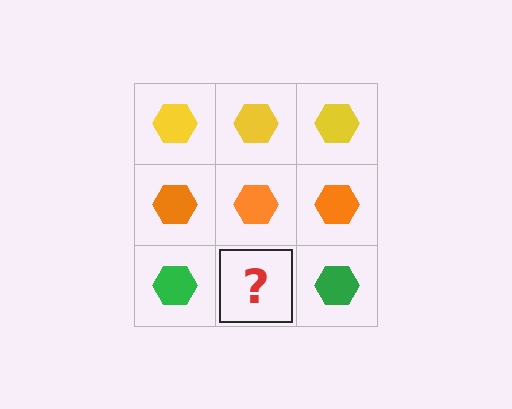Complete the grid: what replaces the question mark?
The question mark should be replaced with a green hexagon.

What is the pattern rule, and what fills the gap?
The rule is that each row has a consistent color. The gap should be filled with a green hexagon.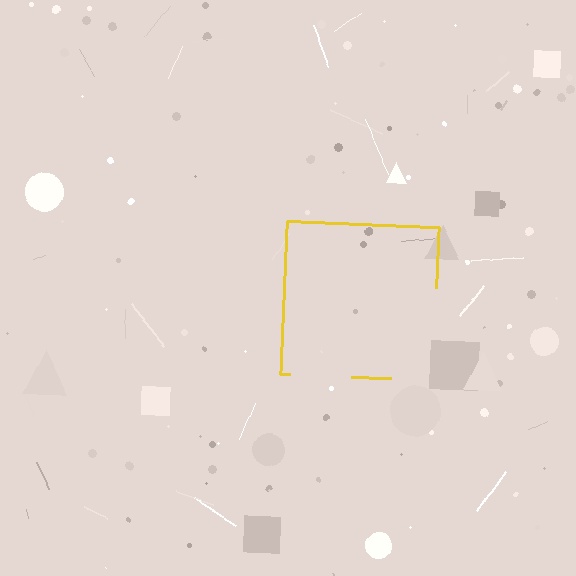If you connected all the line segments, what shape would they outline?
They would outline a square.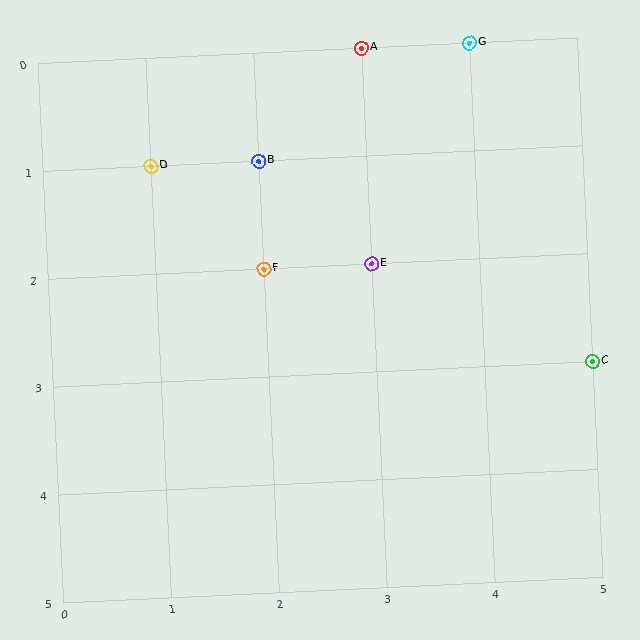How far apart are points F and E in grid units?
Points F and E are 1 column apart.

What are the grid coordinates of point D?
Point D is at grid coordinates (1, 1).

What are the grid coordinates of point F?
Point F is at grid coordinates (2, 2).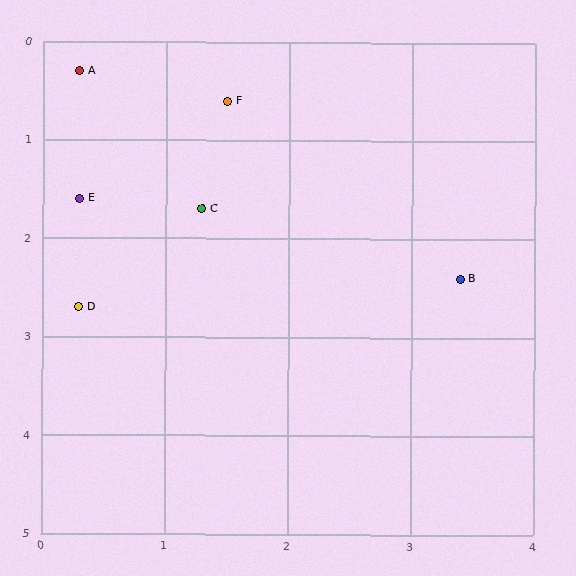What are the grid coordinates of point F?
Point F is at approximately (1.5, 0.6).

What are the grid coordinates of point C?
Point C is at approximately (1.3, 1.7).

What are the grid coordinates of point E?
Point E is at approximately (0.3, 1.6).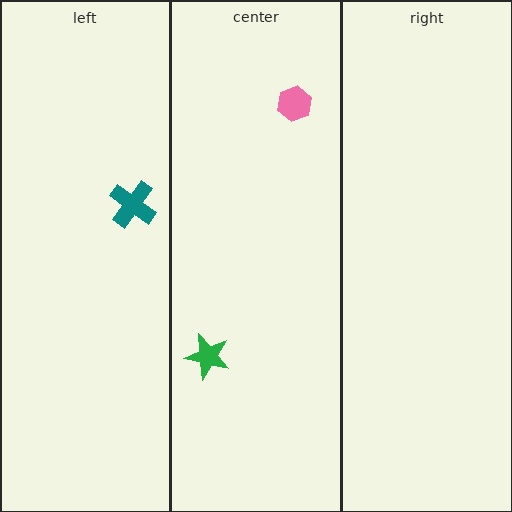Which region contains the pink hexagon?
The center region.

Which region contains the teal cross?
The left region.